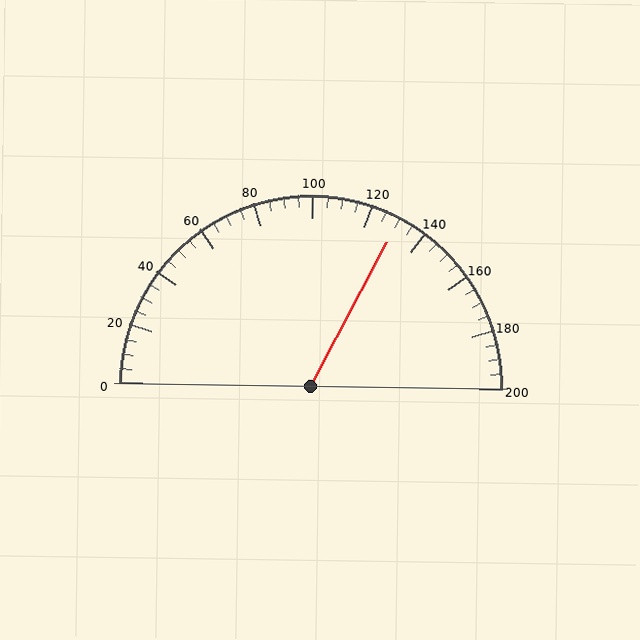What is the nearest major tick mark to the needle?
The nearest major tick mark is 120.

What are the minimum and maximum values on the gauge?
The gauge ranges from 0 to 200.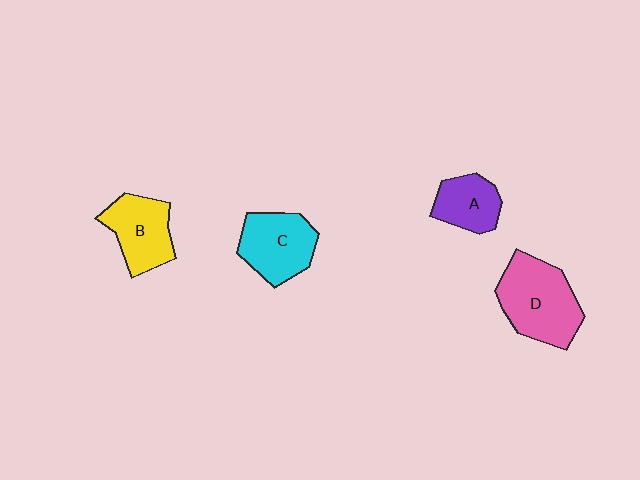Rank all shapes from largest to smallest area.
From largest to smallest: D (pink), C (cyan), B (yellow), A (purple).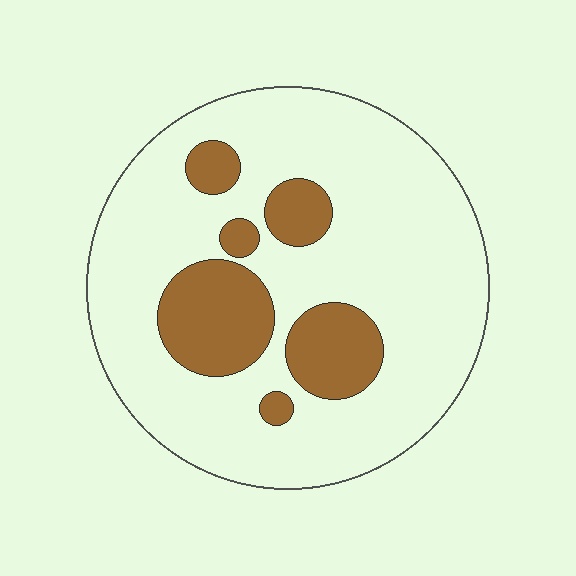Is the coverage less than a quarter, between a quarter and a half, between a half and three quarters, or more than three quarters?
Less than a quarter.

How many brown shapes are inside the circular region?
6.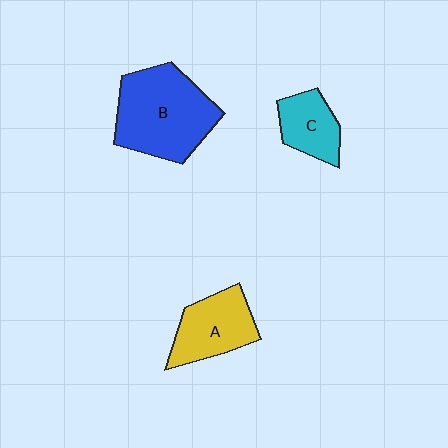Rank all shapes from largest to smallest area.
From largest to smallest: B (blue), A (yellow), C (cyan).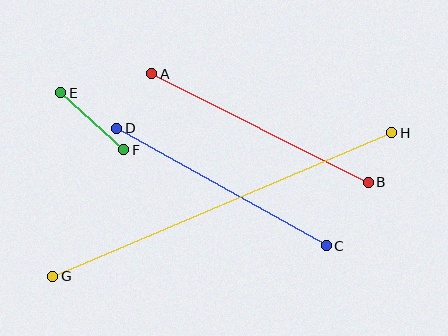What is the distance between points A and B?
The distance is approximately 242 pixels.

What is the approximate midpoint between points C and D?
The midpoint is at approximately (222, 187) pixels.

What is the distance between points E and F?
The distance is approximately 85 pixels.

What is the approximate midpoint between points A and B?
The midpoint is at approximately (260, 128) pixels.